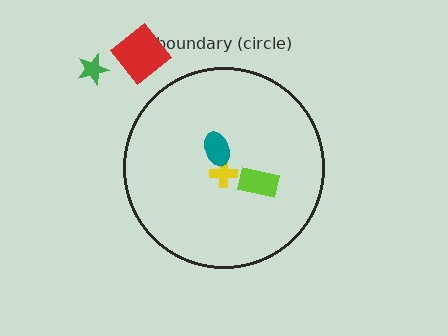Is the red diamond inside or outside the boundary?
Outside.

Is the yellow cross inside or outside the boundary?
Inside.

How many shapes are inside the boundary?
3 inside, 2 outside.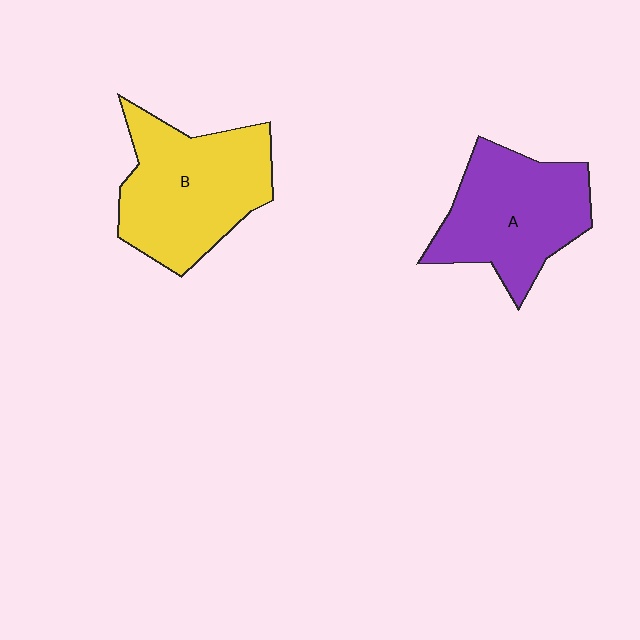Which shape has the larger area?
Shape B (yellow).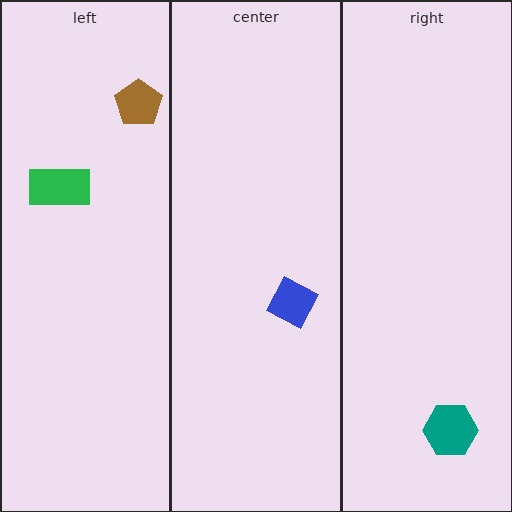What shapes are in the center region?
The blue diamond.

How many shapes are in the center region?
1.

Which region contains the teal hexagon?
The right region.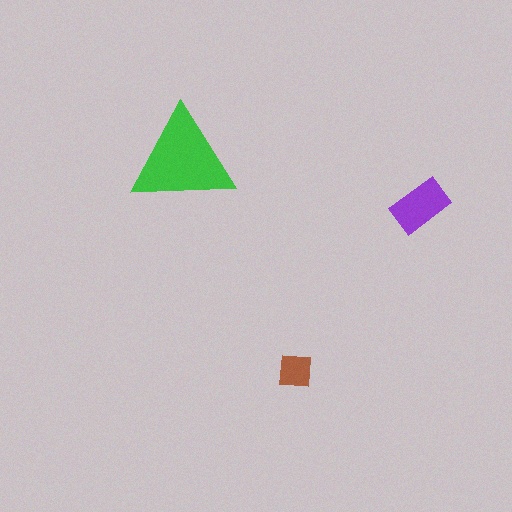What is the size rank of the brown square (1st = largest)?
3rd.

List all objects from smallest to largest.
The brown square, the purple rectangle, the green triangle.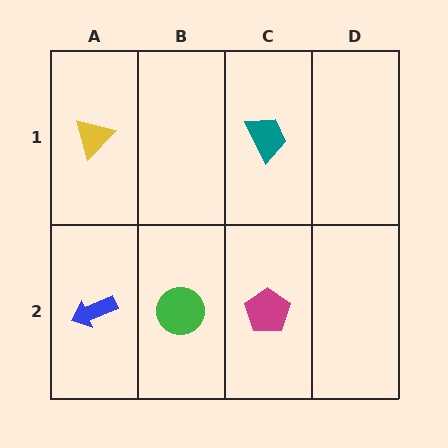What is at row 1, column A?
A yellow triangle.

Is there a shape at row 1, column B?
No, that cell is empty.